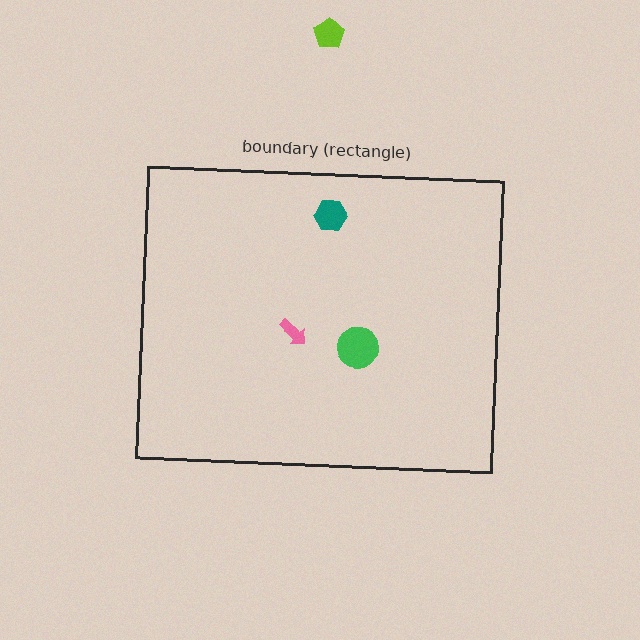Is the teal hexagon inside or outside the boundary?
Inside.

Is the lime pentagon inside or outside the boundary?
Outside.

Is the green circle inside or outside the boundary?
Inside.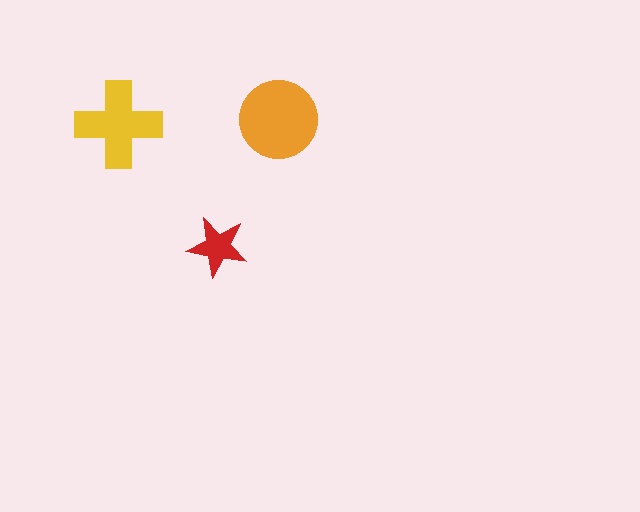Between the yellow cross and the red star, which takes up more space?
The yellow cross.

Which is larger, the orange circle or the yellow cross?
The orange circle.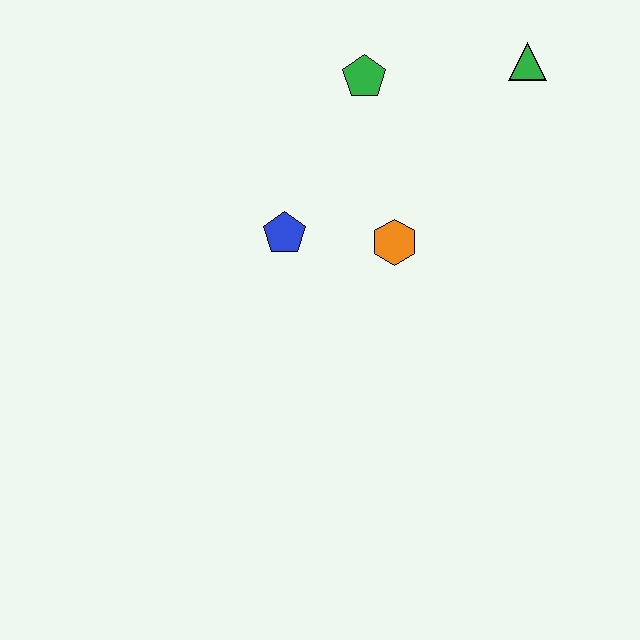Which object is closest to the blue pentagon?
The orange hexagon is closest to the blue pentagon.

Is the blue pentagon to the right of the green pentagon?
No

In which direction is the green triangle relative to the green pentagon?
The green triangle is to the right of the green pentagon.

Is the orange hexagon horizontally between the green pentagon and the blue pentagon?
No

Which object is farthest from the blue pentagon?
The green triangle is farthest from the blue pentagon.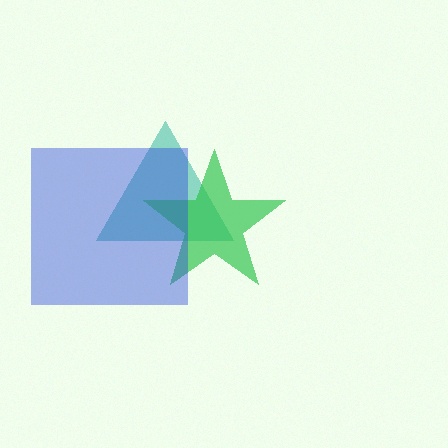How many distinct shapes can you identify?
There are 3 distinct shapes: a teal triangle, a green star, a blue square.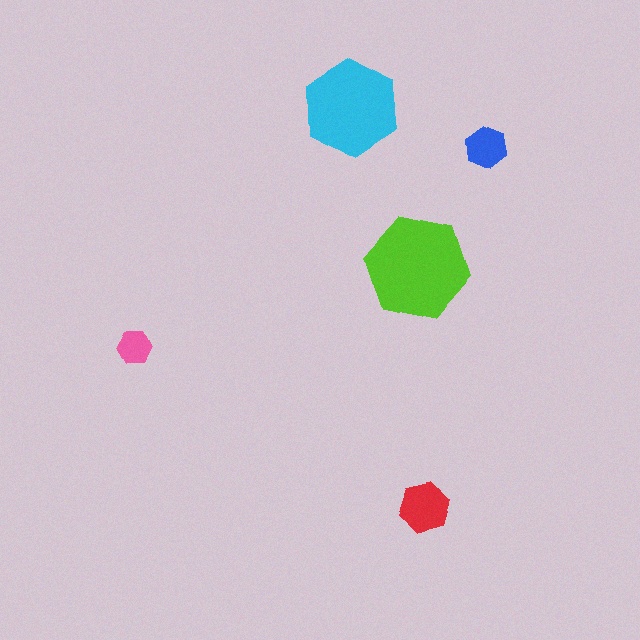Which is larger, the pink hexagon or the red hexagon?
The red one.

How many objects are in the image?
There are 5 objects in the image.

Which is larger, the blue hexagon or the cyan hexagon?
The cyan one.